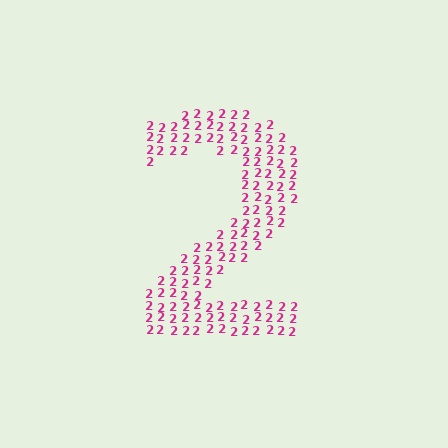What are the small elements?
The small elements are digit 2's.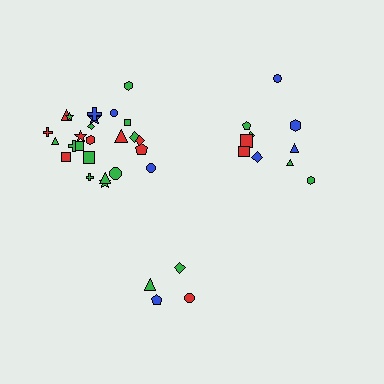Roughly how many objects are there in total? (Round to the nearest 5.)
Roughly 40 objects in total.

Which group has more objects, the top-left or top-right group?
The top-left group.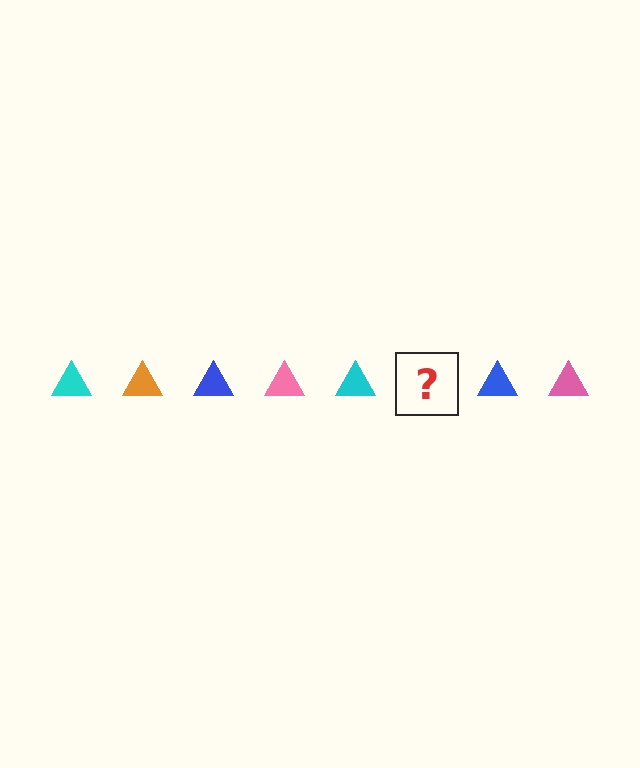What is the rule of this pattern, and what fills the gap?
The rule is that the pattern cycles through cyan, orange, blue, pink triangles. The gap should be filled with an orange triangle.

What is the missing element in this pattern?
The missing element is an orange triangle.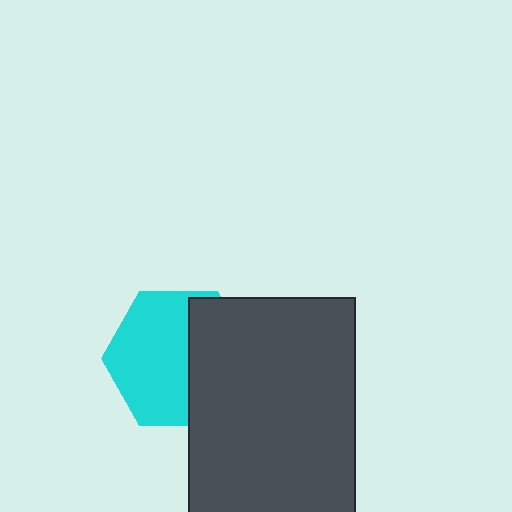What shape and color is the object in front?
The object in front is a dark gray rectangle.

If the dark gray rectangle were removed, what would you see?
You would see the complete cyan hexagon.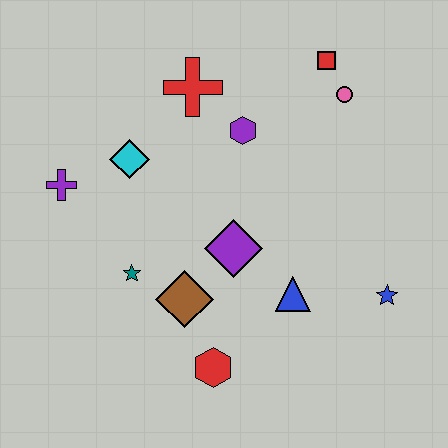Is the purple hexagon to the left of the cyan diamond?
No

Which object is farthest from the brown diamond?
The red square is farthest from the brown diamond.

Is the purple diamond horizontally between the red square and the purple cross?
Yes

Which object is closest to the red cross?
The purple hexagon is closest to the red cross.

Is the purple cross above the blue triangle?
Yes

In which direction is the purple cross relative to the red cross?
The purple cross is to the left of the red cross.